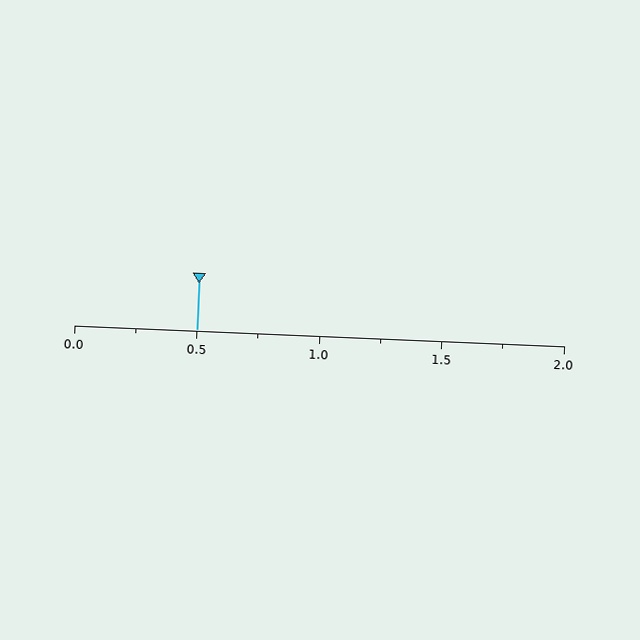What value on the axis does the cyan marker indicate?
The marker indicates approximately 0.5.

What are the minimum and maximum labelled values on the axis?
The axis runs from 0.0 to 2.0.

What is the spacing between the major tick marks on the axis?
The major ticks are spaced 0.5 apart.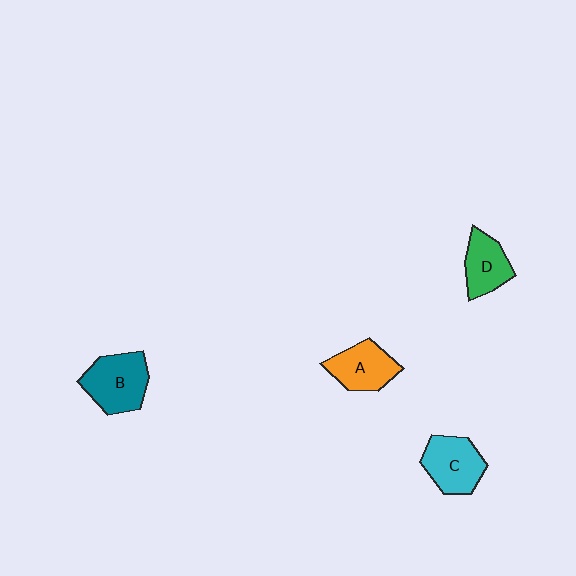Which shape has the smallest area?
Shape D (green).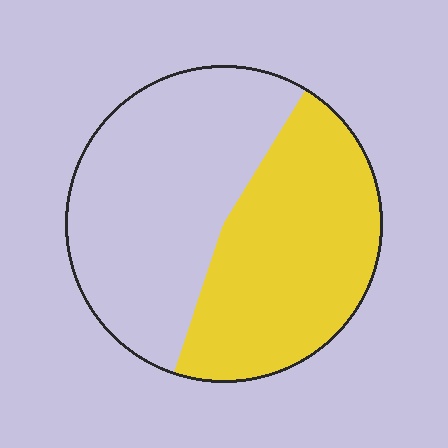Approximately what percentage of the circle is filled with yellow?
Approximately 45%.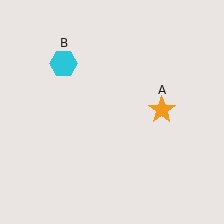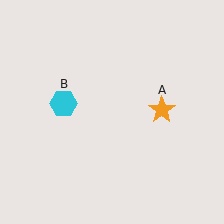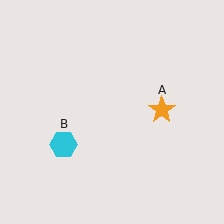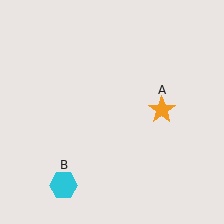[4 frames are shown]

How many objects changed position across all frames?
1 object changed position: cyan hexagon (object B).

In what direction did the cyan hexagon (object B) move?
The cyan hexagon (object B) moved down.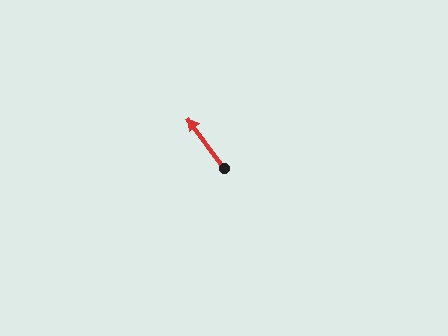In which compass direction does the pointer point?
Northwest.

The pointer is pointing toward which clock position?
Roughly 11 o'clock.